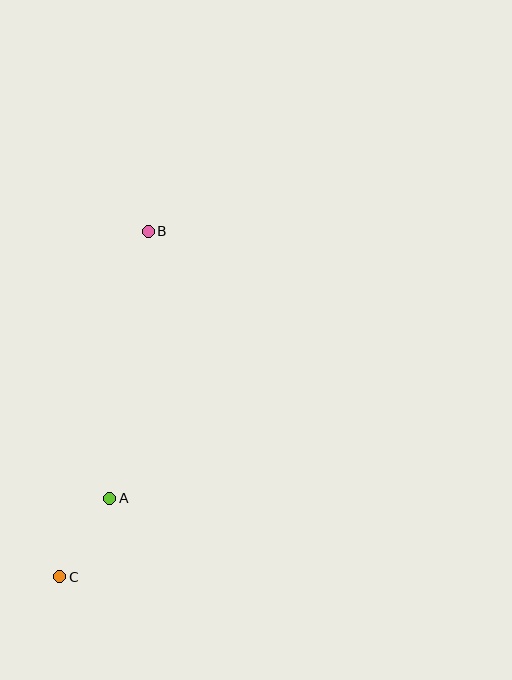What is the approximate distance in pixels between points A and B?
The distance between A and B is approximately 269 pixels.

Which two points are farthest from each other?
Points B and C are farthest from each other.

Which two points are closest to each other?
Points A and C are closest to each other.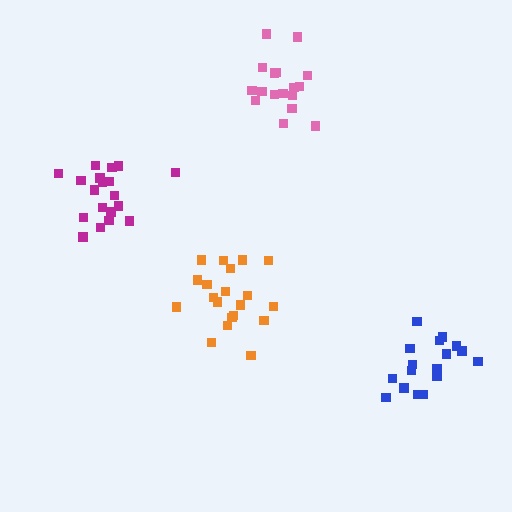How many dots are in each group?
Group 1: 20 dots, Group 2: 19 dots, Group 3: 17 dots, Group 4: 17 dots (73 total).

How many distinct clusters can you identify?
There are 4 distinct clusters.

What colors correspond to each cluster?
The clusters are colored: orange, magenta, pink, blue.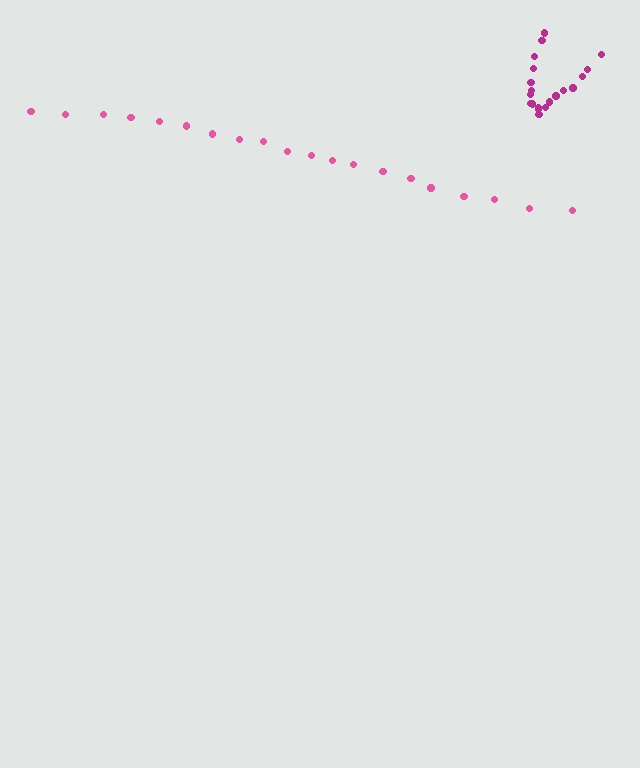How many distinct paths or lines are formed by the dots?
There are 2 distinct paths.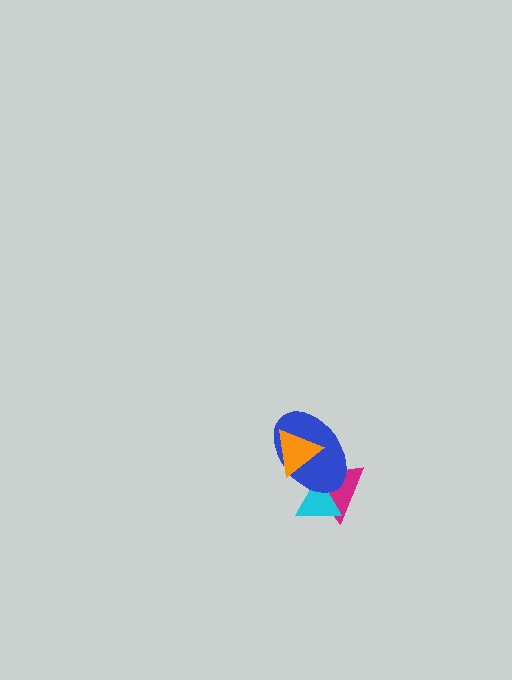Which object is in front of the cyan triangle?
The blue ellipse is in front of the cyan triangle.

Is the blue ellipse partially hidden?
Yes, it is partially covered by another shape.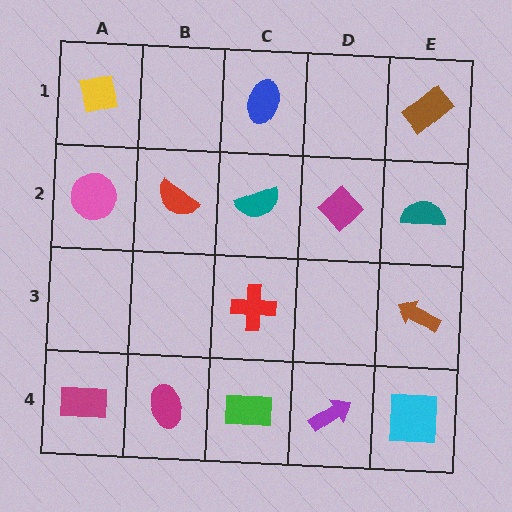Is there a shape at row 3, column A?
No, that cell is empty.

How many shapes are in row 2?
5 shapes.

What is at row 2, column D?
A magenta diamond.